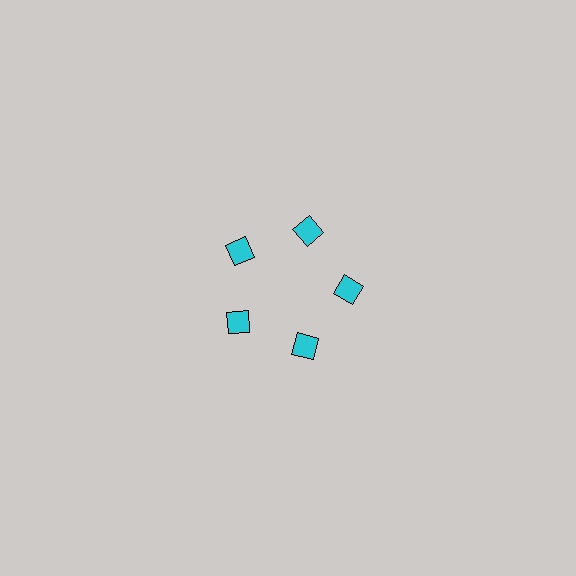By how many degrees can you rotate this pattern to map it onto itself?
The pattern maps onto itself every 72 degrees of rotation.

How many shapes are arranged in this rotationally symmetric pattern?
There are 5 shapes, arranged in 5 groups of 1.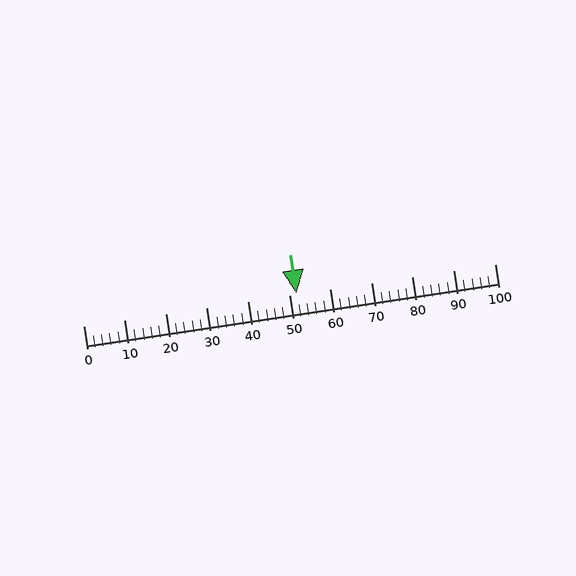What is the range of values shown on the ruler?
The ruler shows values from 0 to 100.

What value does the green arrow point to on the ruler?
The green arrow points to approximately 52.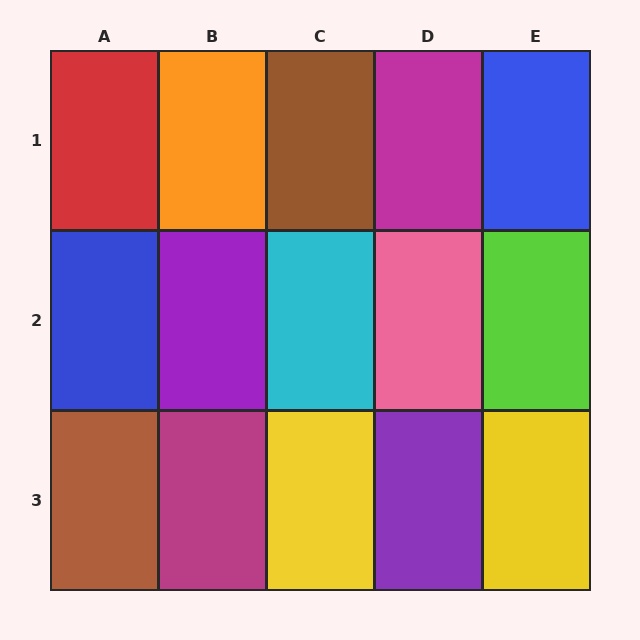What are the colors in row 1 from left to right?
Red, orange, brown, magenta, blue.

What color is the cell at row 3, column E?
Yellow.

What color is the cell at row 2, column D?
Pink.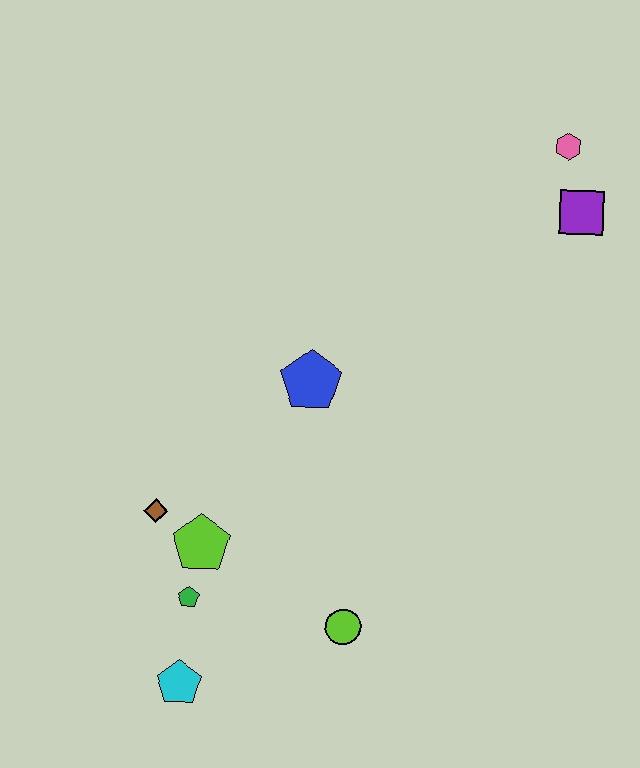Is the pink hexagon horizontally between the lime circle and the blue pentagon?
No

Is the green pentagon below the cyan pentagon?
No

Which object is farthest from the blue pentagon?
The pink hexagon is farthest from the blue pentagon.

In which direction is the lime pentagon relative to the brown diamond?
The lime pentagon is to the right of the brown diamond.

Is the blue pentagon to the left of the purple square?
Yes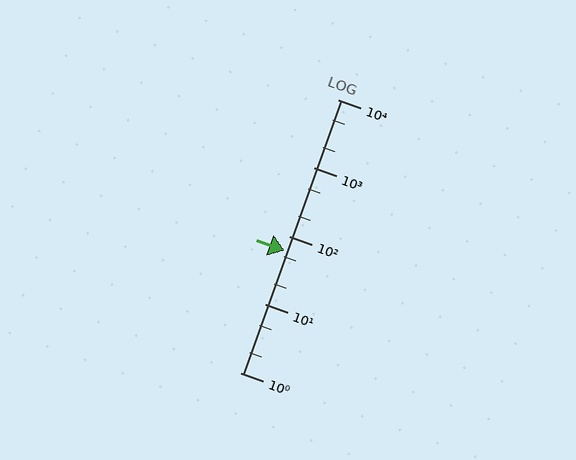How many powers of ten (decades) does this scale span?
The scale spans 4 decades, from 1 to 10000.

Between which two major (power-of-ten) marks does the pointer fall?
The pointer is between 10 and 100.